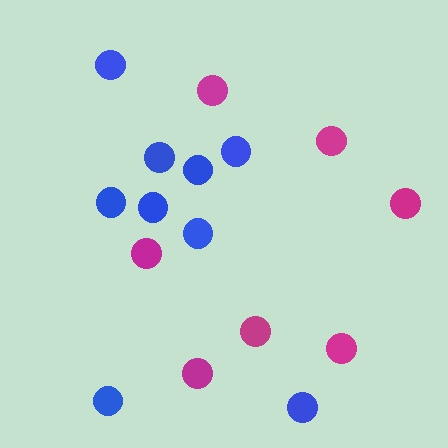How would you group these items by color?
There are 2 groups: one group of magenta circles (7) and one group of blue circles (9).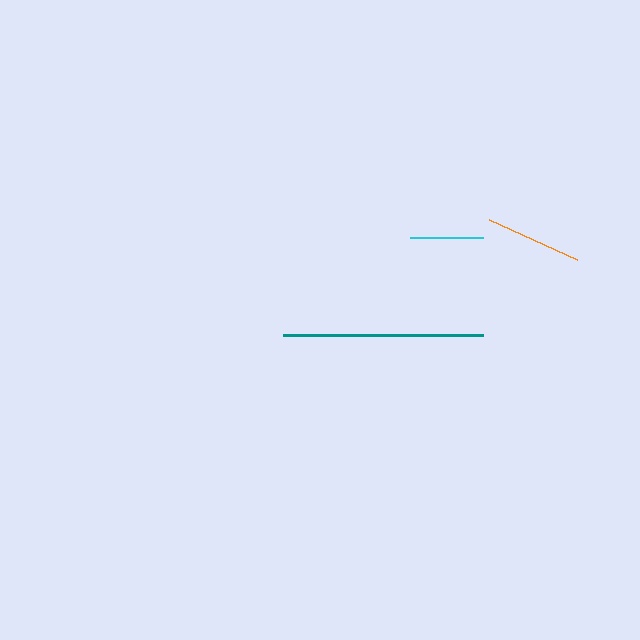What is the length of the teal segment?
The teal segment is approximately 200 pixels long.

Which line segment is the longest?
The teal line is the longest at approximately 200 pixels.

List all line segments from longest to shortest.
From longest to shortest: teal, orange, cyan.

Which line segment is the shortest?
The cyan line is the shortest at approximately 73 pixels.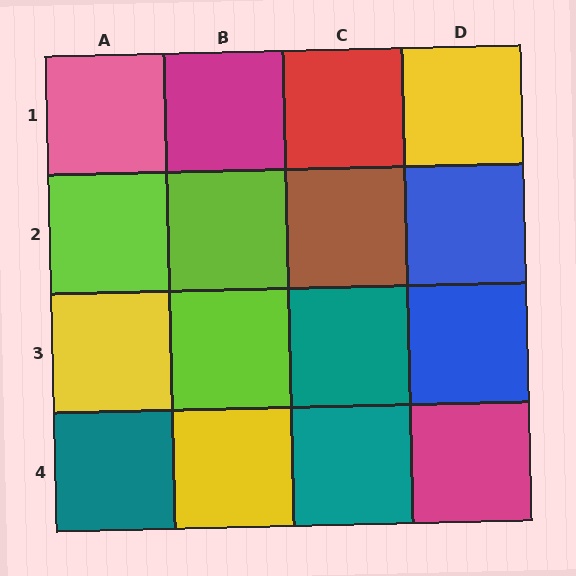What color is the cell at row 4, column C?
Teal.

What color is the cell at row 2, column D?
Blue.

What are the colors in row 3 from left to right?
Yellow, lime, teal, blue.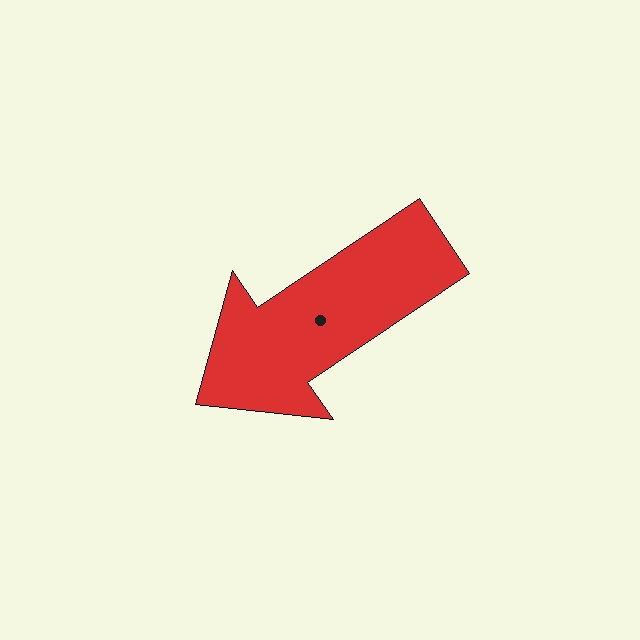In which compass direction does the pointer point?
Southwest.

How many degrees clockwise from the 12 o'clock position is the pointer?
Approximately 236 degrees.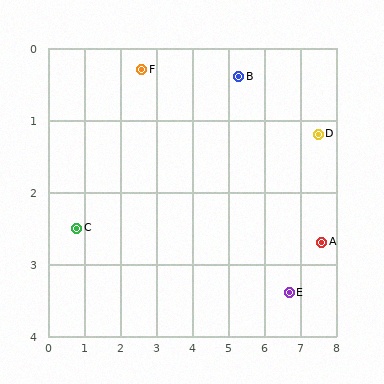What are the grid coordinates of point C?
Point C is at approximately (0.8, 2.5).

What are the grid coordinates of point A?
Point A is at approximately (7.6, 2.7).